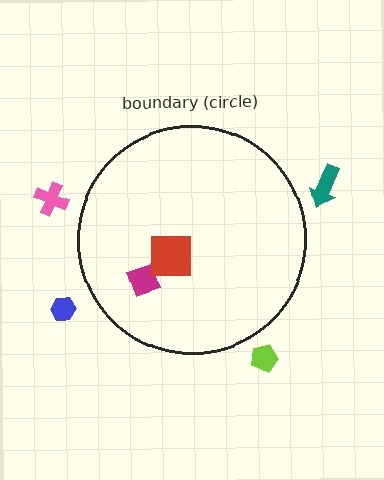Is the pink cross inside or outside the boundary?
Outside.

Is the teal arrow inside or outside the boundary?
Outside.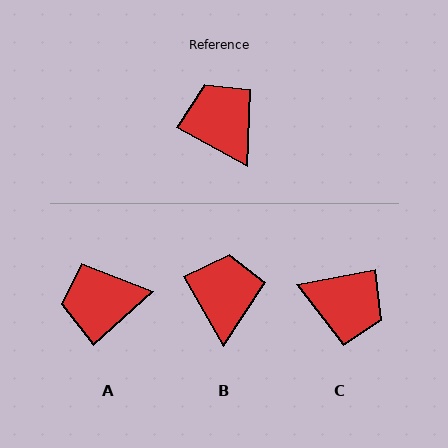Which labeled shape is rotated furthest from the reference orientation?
C, about 140 degrees away.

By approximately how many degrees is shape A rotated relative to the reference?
Approximately 70 degrees counter-clockwise.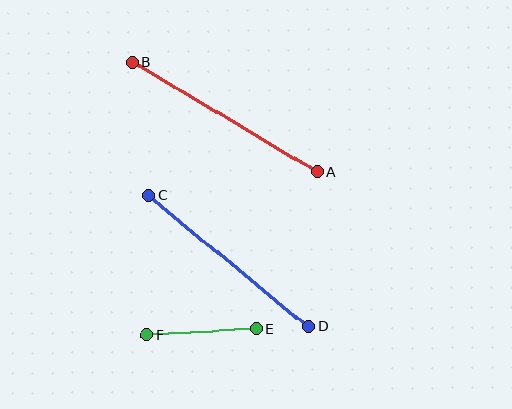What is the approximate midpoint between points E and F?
The midpoint is at approximately (201, 332) pixels.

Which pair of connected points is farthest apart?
Points A and B are farthest apart.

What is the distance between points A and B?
The distance is approximately 215 pixels.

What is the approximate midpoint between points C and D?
The midpoint is at approximately (229, 261) pixels.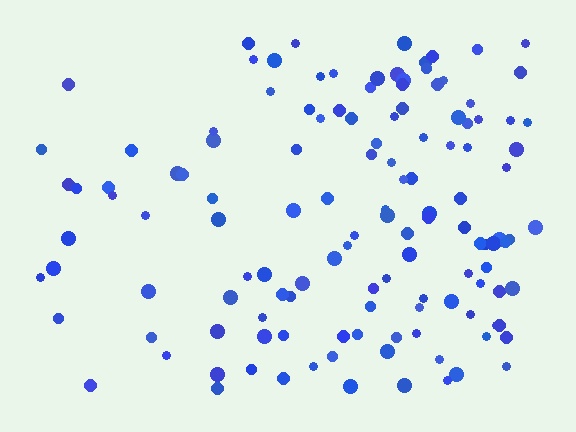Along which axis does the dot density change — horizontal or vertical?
Horizontal.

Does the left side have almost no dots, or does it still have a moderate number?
Still a moderate number, just noticeably fewer than the right.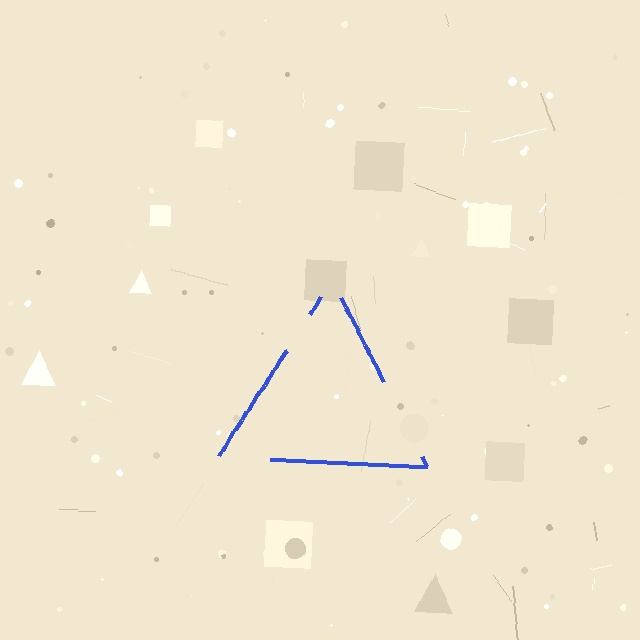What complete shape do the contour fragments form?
The contour fragments form a triangle.